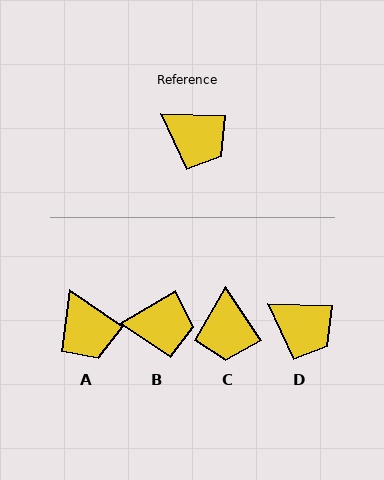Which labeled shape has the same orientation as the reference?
D.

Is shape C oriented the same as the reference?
No, it is off by about 55 degrees.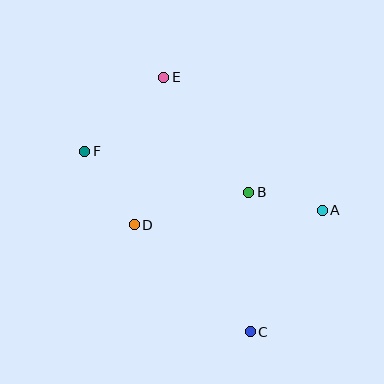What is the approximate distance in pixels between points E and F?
The distance between E and F is approximately 108 pixels.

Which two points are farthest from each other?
Points C and E are farthest from each other.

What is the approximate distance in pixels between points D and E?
The distance between D and E is approximately 150 pixels.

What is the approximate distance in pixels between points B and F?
The distance between B and F is approximately 169 pixels.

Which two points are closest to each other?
Points A and B are closest to each other.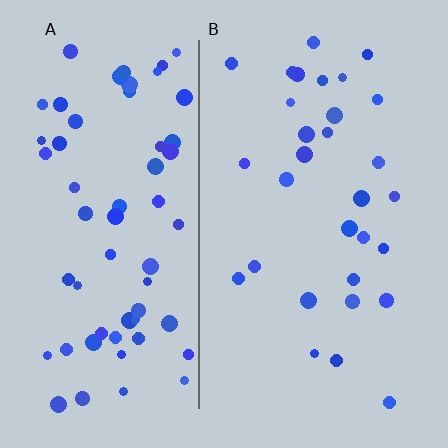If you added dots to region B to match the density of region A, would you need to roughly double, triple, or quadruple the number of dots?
Approximately double.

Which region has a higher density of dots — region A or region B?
A (the left).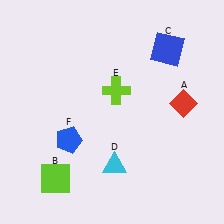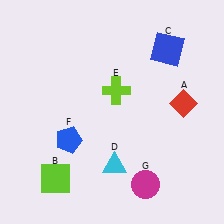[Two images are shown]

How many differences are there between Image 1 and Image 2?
There is 1 difference between the two images.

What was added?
A magenta circle (G) was added in Image 2.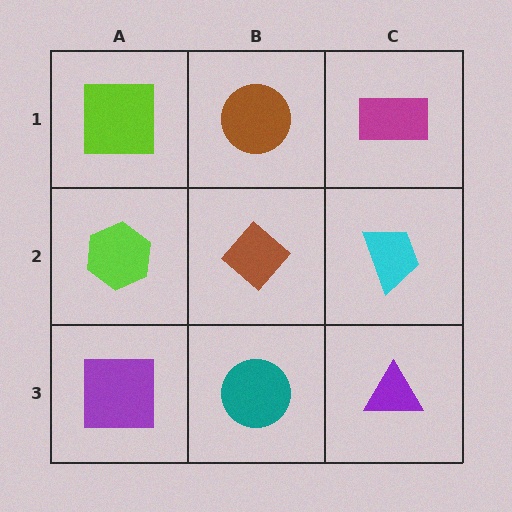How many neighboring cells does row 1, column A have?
2.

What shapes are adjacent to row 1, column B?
A brown diamond (row 2, column B), a lime square (row 1, column A), a magenta rectangle (row 1, column C).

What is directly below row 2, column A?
A purple square.